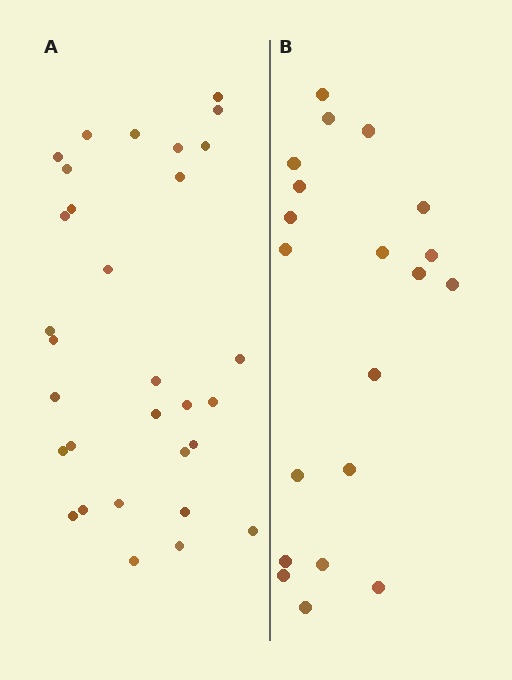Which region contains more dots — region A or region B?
Region A (the left region) has more dots.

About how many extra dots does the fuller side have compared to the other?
Region A has roughly 12 or so more dots than region B.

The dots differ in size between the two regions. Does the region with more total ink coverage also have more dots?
No. Region B has more total ink coverage because its dots are larger, but region A actually contains more individual dots. Total area can be misleading — the number of items is what matters here.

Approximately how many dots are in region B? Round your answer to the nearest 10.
About 20 dots.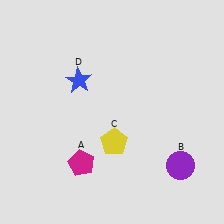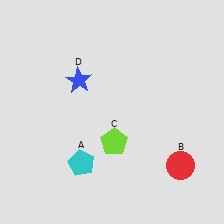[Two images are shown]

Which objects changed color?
A changed from magenta to cyan. B changed from purple to red. C changed from yellow to lime.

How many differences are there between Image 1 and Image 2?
There are 3 differences between the two images.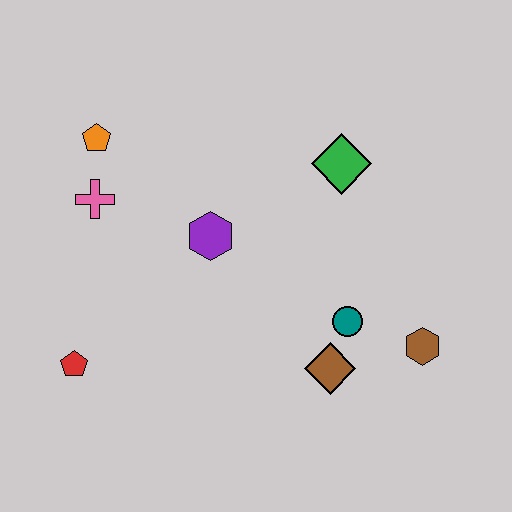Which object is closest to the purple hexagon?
The pink cross is closest to the purple hexagon.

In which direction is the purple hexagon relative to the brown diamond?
The purple hexagon is above the brown diamond.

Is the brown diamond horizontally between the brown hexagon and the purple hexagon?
Yes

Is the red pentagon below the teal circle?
Yes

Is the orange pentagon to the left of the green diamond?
Yes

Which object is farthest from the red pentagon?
The brown hexagon is farthest from the red pentagon.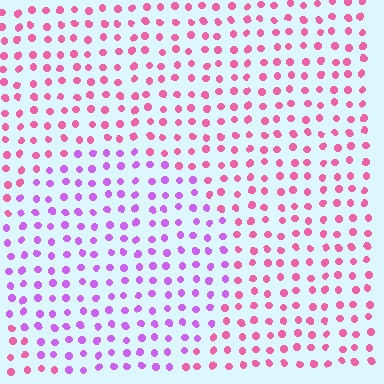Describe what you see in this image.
The image is filled with small pink elements in a uniform arrangement. A circle-shaped region is visible where the elements are tinted to a slightly different hue, forming a subtle color boundary.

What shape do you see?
I see a circle.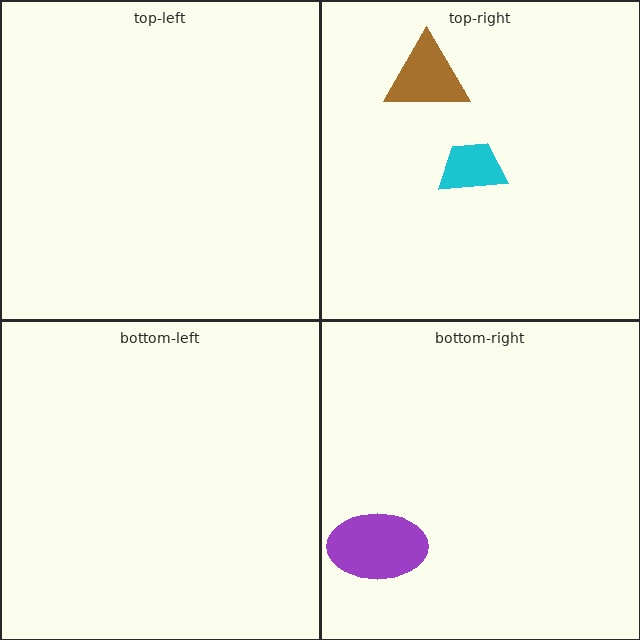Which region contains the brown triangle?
The top-right region.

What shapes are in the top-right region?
The cyan trapezoid, the brown triangle.